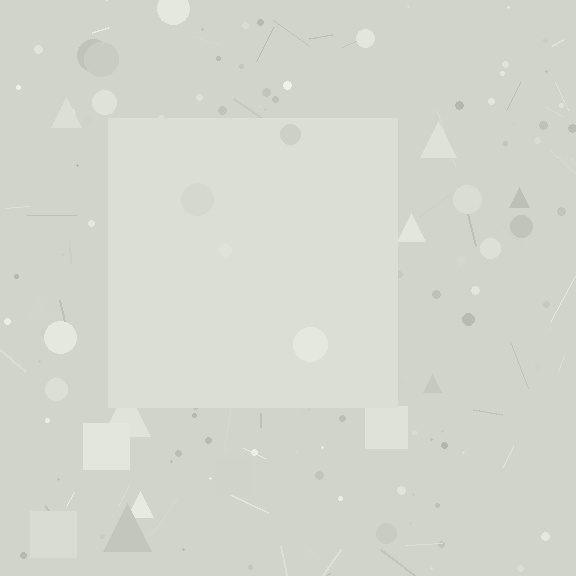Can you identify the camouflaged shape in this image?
The camouflaged shape is a square.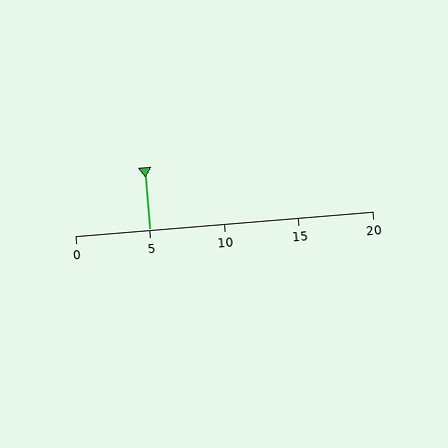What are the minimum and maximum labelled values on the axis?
The axis runs from 0 to 20.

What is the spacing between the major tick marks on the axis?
The major ticks are spaced 5 apart.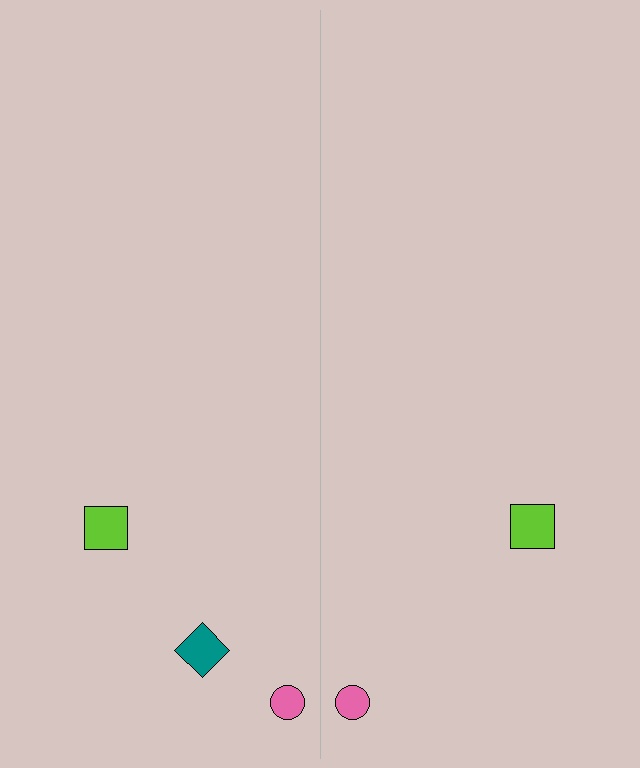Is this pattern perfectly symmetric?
No, the pattern is not perfectly symmetric. A teal diamond is missing from the right side.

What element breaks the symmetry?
A teal diamond is missing from the right side.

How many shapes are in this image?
There are 5 shapes in this image.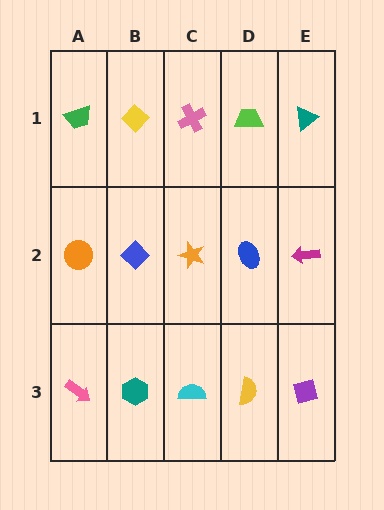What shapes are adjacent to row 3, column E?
A magenta arrow (row 2, column E), a yellow semicircle (row 3, column D).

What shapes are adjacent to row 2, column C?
A pink cross (row 1, column C), a cyan semicircle (row 3, column C), a blue diamond (row 2, column B), a blue ellipse (row 2, column D).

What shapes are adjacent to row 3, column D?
A blue ellipse (row 2, column D), a cyan semicircle (row 3, column C), a purple square (row 3, column E).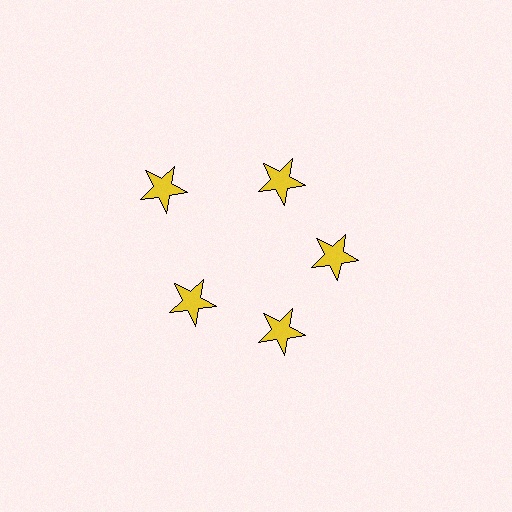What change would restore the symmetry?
The symmetry would be restored by moving it inward, back onto the ring so that all 5 stars sit at equal angles and equal distance from the center.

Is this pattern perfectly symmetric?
No. The 5 yellow stars are arranged in a ring, but one element near the 10 o'clock position is pushed outward from the center, breaking the 5-fold rotational symmetry.